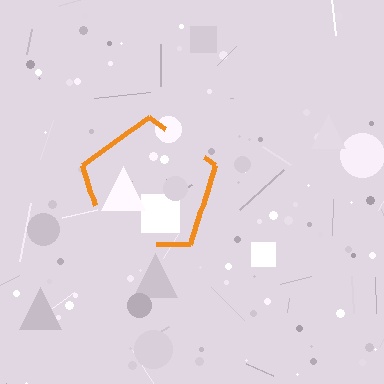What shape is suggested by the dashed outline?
The dashed outline suggests a pentagon.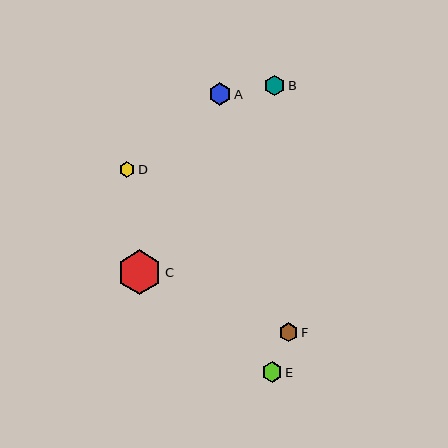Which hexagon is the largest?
Hexagon C is the largest with a size of approximately 44 pixels.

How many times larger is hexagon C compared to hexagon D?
Hexagon C is approximately 2.8 times the size of hexagon D.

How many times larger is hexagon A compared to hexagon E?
Hexagon A is approximately 1.1 times the size of hexagon E.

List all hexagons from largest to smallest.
From largest to smallest: C, A, B, E, F, D.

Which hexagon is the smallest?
Hexagon D is the smallest with a size of approximately 16 pixels.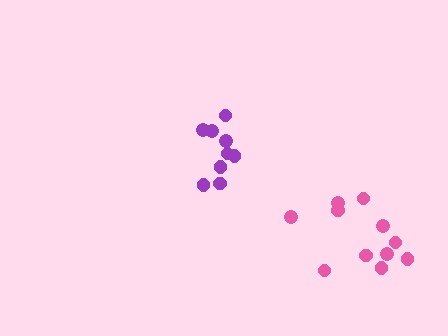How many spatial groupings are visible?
There are 2 spatial groupings.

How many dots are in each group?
Group 1: 9 dots, Group 2: 11 dots (20 total).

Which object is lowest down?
The pink cluster is bottommost.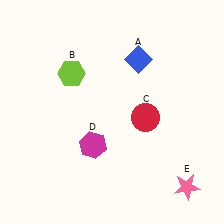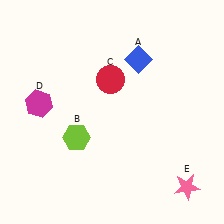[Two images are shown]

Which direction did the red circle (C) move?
The red circle (C) moved up.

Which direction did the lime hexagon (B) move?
The lime hexagon (B) moved down.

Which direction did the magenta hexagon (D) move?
The magenta hexagon (D) moved left.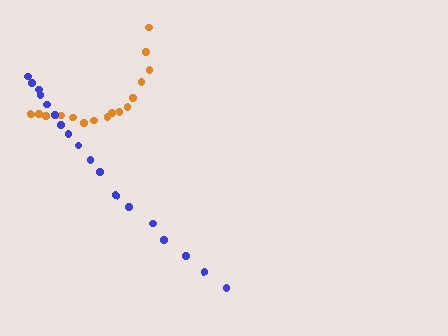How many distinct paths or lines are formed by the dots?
There are 2 distinct paths.